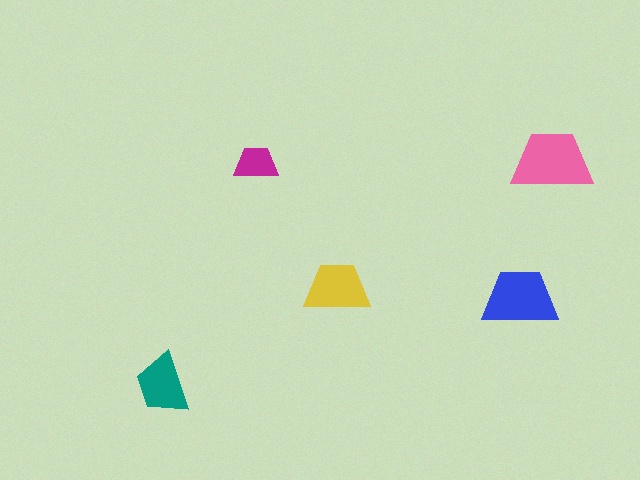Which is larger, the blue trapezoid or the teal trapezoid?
The blue one.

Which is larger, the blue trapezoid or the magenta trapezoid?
The blue one.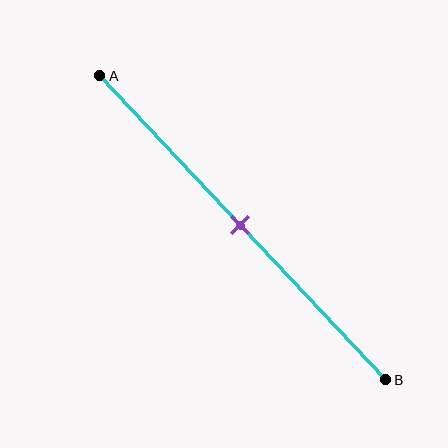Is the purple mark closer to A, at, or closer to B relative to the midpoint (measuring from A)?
The purple mark is approximately at the midpoint of segment AB.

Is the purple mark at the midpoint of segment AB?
Yes, the mark is approximately at the midpoint.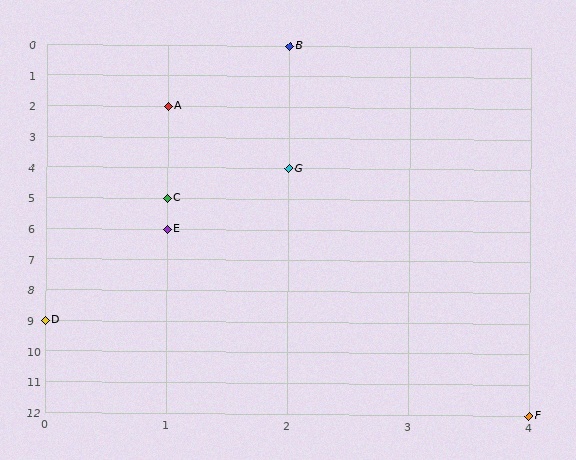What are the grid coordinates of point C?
Point C is at grid coordinates (1, 5).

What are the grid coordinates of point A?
Point A is at grid coordinates (1, 2).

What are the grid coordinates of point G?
Point G is at grid coordinates (2, 4).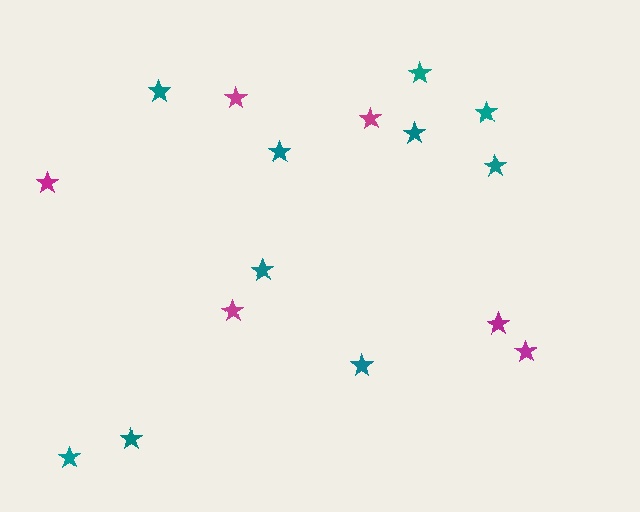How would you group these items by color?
There are 2 groups: one group of teal stars (10) and one group of magenta stars (6).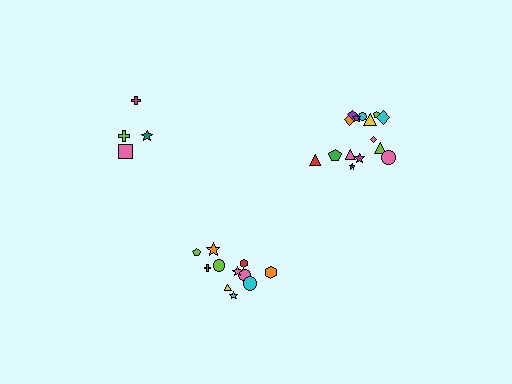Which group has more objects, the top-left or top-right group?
The top-right group.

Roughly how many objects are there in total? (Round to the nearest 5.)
Roughly 30 objects in total.